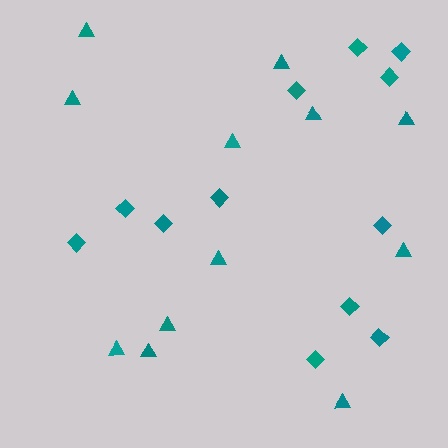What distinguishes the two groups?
There are 2 groups: one group of diamonds (12) and one group of triangles (12).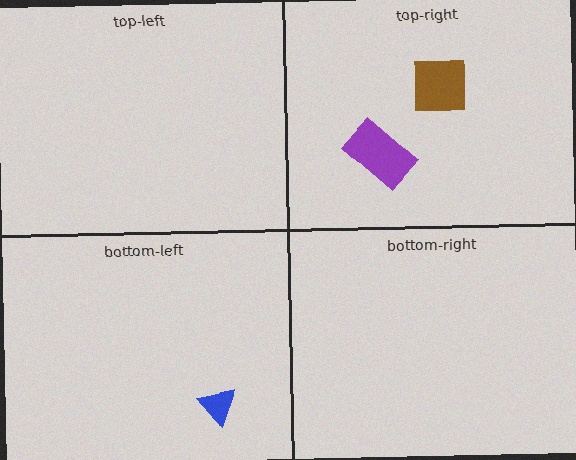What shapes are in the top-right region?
The brown square, the purple rectangle.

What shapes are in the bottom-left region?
The blue triangle.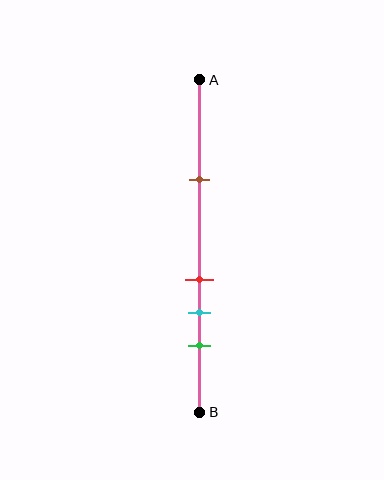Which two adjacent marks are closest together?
The red and cyan marks are the closest adjacent pair.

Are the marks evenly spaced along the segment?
No, the marks are not evenly spaced.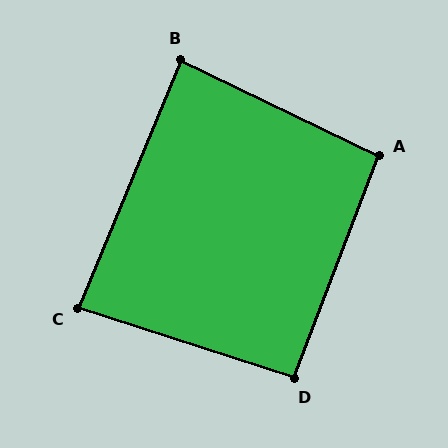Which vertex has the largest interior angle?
A, at approximately 95 degrees.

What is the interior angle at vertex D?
Approximately 93 degrees (approximately right).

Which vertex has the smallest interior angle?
C, at approximately 85 degrees.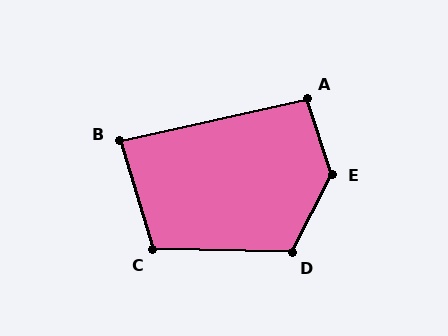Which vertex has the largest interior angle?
E, at approximately 135 degrees.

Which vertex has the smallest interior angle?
B, at approximately 85 degrees.